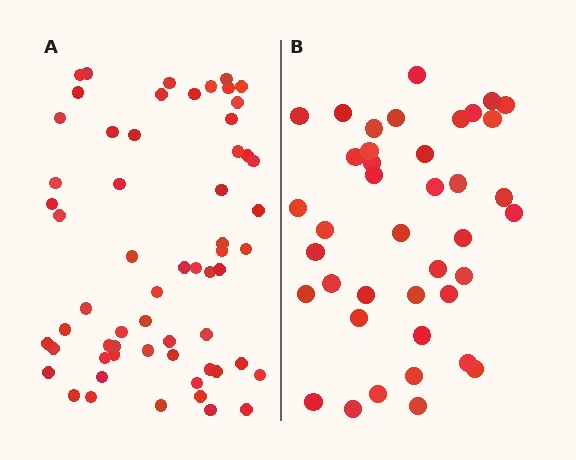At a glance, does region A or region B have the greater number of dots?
Region A (the left region) has more dots.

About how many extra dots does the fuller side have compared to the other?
Region A has approximately 20 more dots than region B.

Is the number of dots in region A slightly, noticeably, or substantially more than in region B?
Region A has substantially more. The ratio is roughly 1.5 to 1.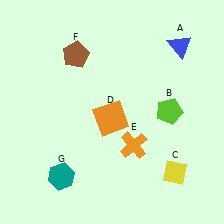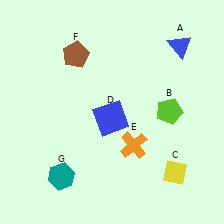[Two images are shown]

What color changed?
The square (D) changed from orange in Image 1 to blue in Image 2.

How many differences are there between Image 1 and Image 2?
There is 1 difference between the two images.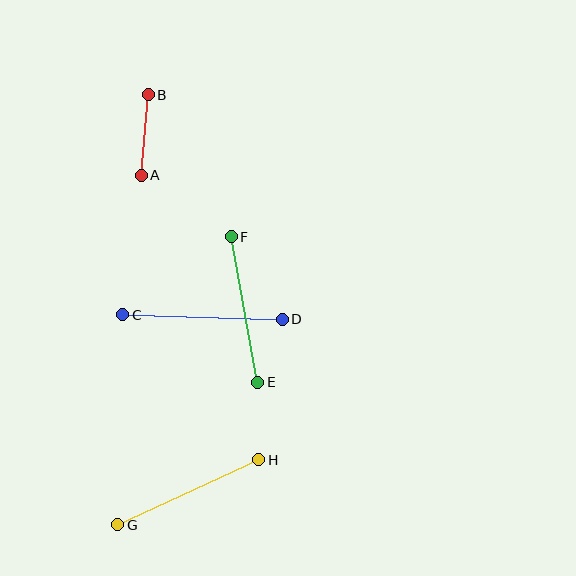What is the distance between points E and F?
The distance is approximately 148 pixels.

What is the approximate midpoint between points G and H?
The midpoint is at approximately (188, 492) pixels.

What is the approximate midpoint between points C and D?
The midpoint is at approximately (203, 317) pixels.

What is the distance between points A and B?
The distance is approximately 80 pixels.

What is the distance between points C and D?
The distance is approximately 160 pixels.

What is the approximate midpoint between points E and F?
The midpoint is at approximately (244, 309) pixels.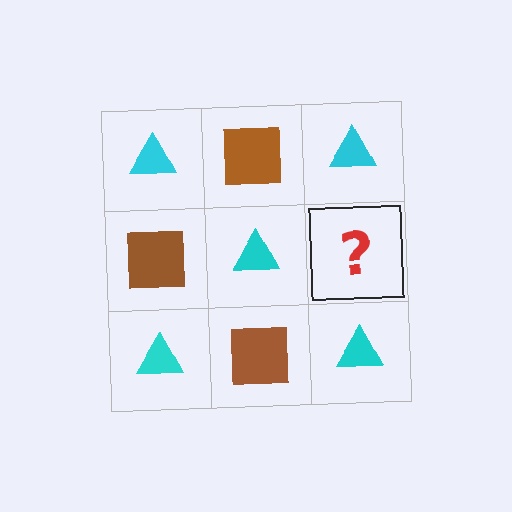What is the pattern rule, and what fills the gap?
The rule is that it alternates cyan triangle and brown square in a checkerboard pattern. The gap should be filled with a brown square.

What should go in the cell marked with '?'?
The missing cell should contain a brown square.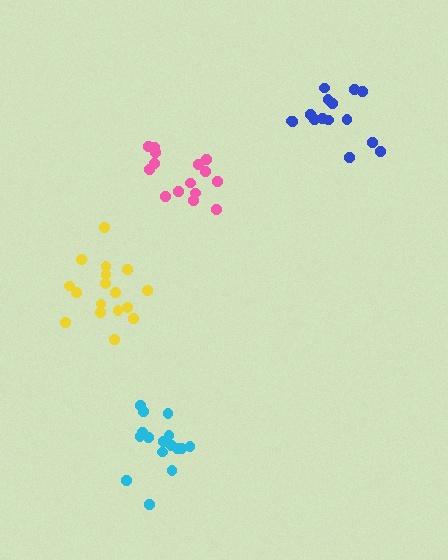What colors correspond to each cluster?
The clusters are colored: cyan, blue, yellow, pink.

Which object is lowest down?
The cyan cluster is bottommost.